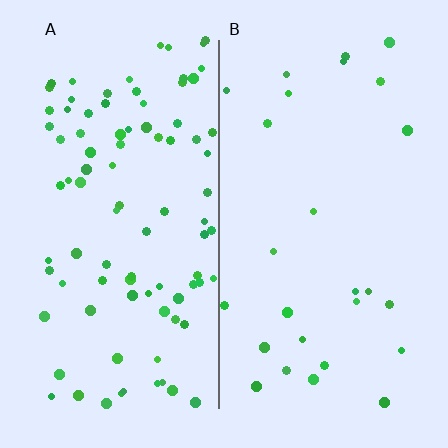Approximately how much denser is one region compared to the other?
Approximately 3.4× — region A over region B.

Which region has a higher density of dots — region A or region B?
A (the left).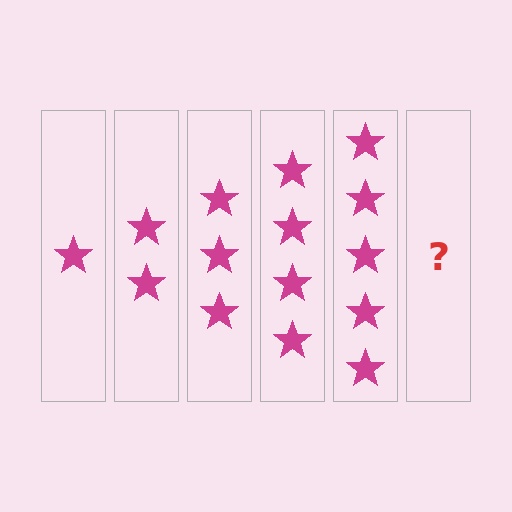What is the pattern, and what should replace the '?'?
The pattern is that each step adds one more star. The '?' should be 6 stars.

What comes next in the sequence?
The next element should be 6 stars.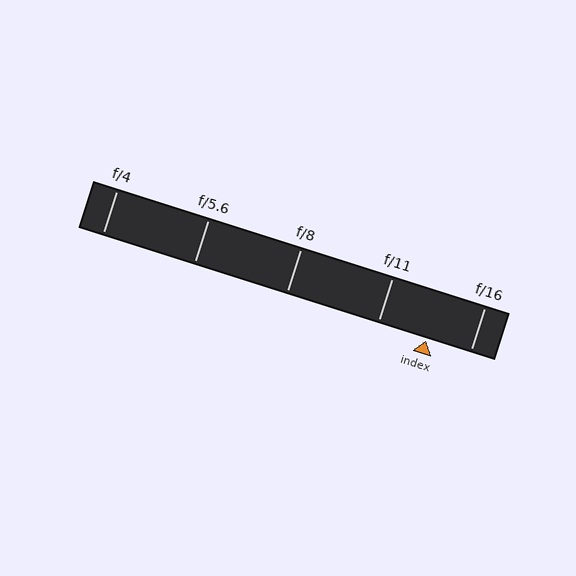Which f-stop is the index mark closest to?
The index mark is closest to f/16.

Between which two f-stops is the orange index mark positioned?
The index mark is between f/11 and f/16.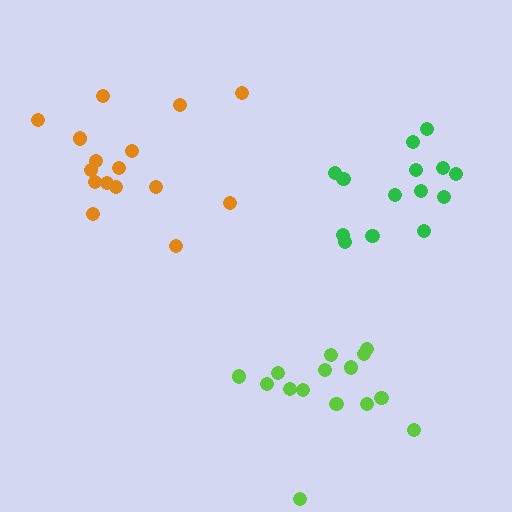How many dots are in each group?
Group 1: 16 dots, Group 2: 14 dots, Group 3: 15 dots (45 total).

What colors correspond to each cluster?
The clusters are colored: orange, green, lime.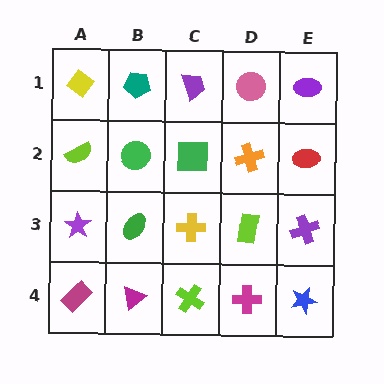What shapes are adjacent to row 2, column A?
A yellow diamond (row 1, column A), a purple star (row 3, column A), a green circle (row 2, column B).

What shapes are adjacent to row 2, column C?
A purple trapezoid (row 1, column C), a yellow cross (row 3, column C), a green circle (row 2, column B), an orange cross (row 2, column D).